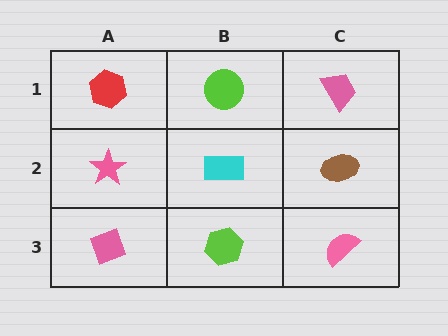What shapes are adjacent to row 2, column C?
A pink trapezoid (row 1, column C), a pink semicircle (row 3, column C), a cyan rectangle (row 2, column B).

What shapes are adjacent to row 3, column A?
A pink star (row 2, column A), a lime hexagon (row 3, column B).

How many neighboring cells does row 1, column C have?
2.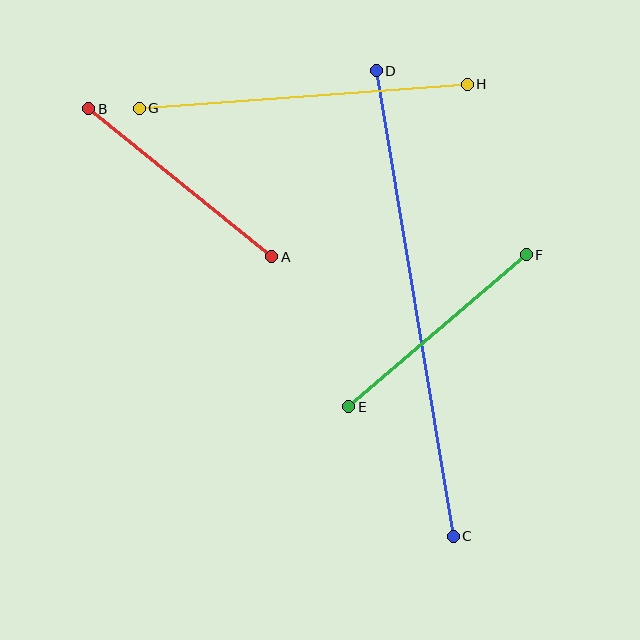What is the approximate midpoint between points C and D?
The midpoint is at approximately (415, 303) pixels.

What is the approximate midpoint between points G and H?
The midpoint is at approximately (303, 96) pixels.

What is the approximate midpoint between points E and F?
The midpoint is at approximately (437, 331) pixels.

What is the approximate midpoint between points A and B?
The midpoint is at approximately (180, 183) pixels.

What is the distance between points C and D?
The distance is approximately 472 pixels.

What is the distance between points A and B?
The distance is approximately 235 pixels.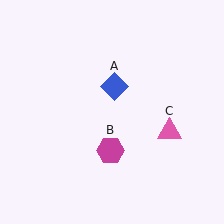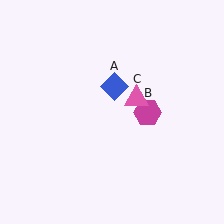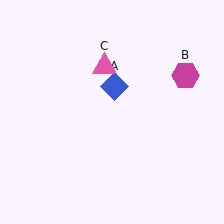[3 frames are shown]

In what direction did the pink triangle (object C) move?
The pink triangle (object C) moved up and to the left.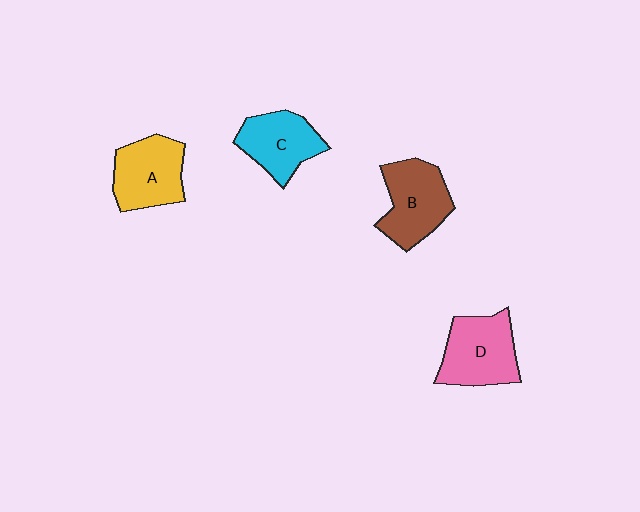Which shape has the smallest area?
Shape C (cyan).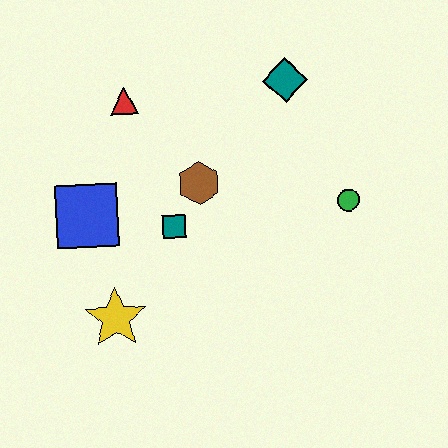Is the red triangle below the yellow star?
No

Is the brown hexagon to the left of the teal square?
No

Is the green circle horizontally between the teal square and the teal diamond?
No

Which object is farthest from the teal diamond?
The yellow star is farthest from the teal diamond.